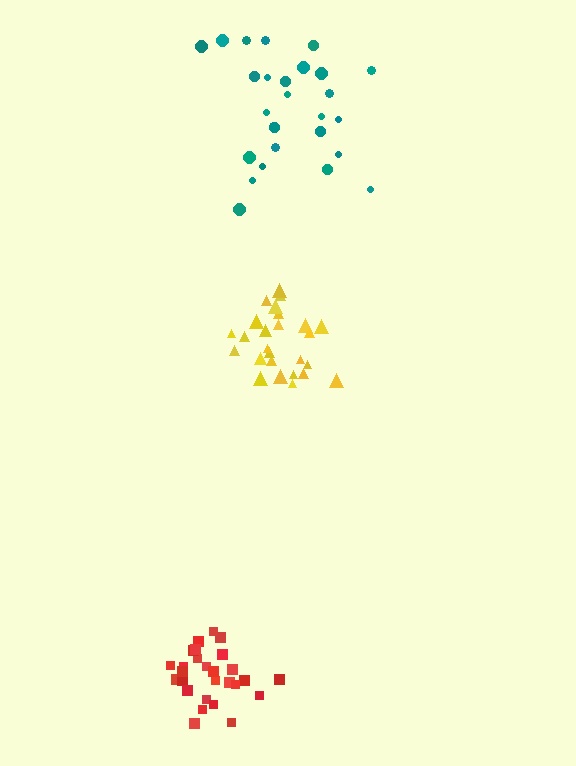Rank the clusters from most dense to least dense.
red, yellow, teal.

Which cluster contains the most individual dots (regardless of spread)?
Red (27).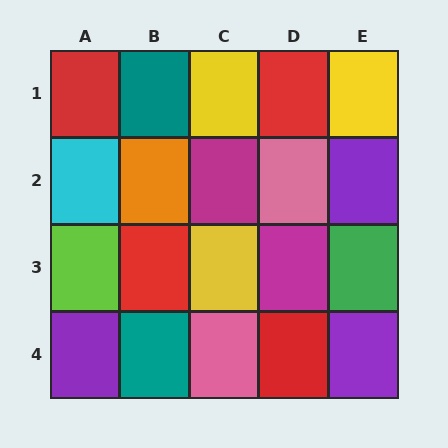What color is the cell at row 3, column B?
Red.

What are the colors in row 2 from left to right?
Cyan, orange, magenta, pink, purple.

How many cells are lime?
1 cell is lime.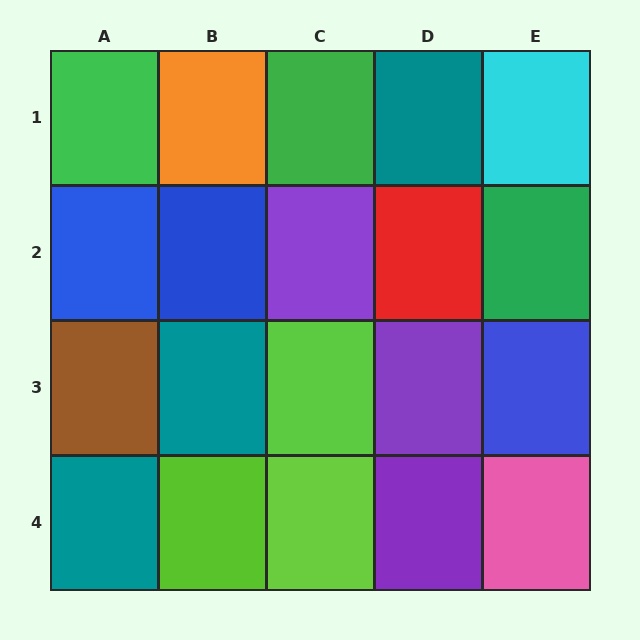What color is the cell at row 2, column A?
Blue.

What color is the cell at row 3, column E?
Blue.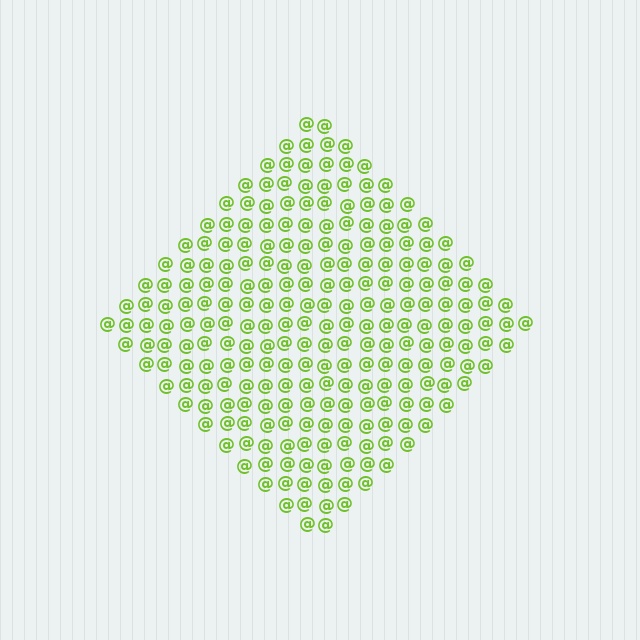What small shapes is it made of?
It is made of small at signs.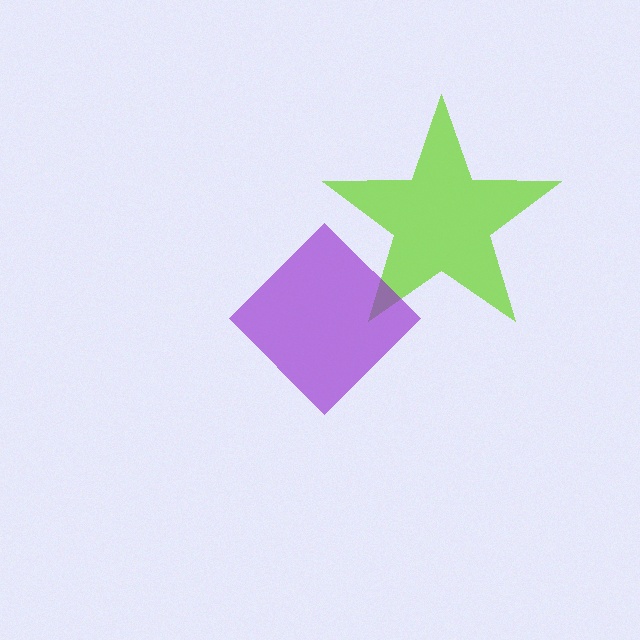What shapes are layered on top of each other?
The layered shapes are: a lime star, a purple diamond.